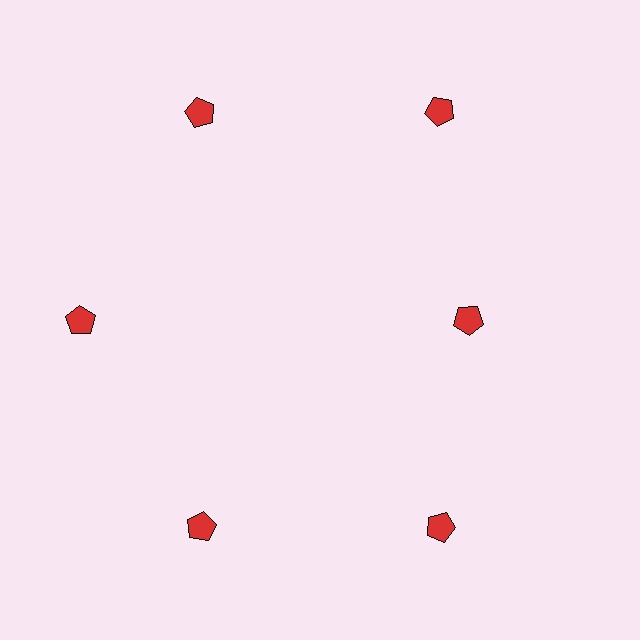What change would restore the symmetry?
The symmetry would be restored by moving it outward, back onto the ring so that all 6 pentagons sit at equal angles and equal distance from the center.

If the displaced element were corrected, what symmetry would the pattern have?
It would have 6-fold rotational symmetry — the pattern would map onto itself every 60 degrees.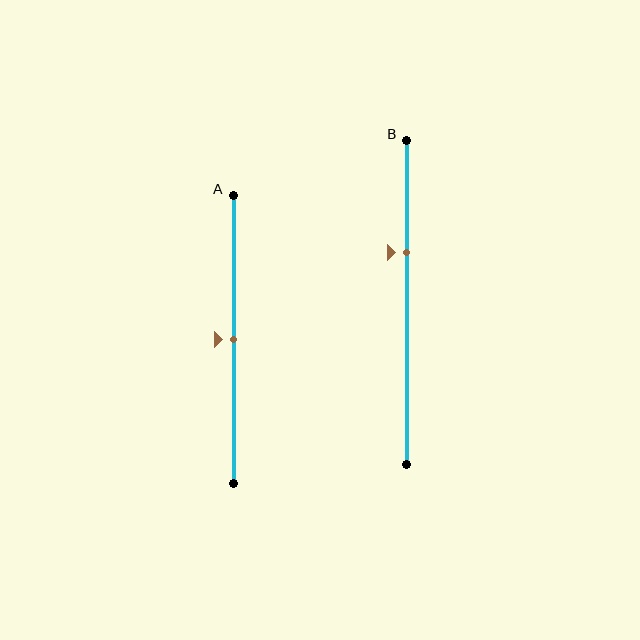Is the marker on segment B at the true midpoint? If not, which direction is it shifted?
No, the marker on segment B is shifted upward by about 16% of the segment length.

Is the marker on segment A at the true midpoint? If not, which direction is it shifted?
Yes, the marker on segment A is at the true midpoint.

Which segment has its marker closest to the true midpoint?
Segment A has its marker closest to the true midpoint.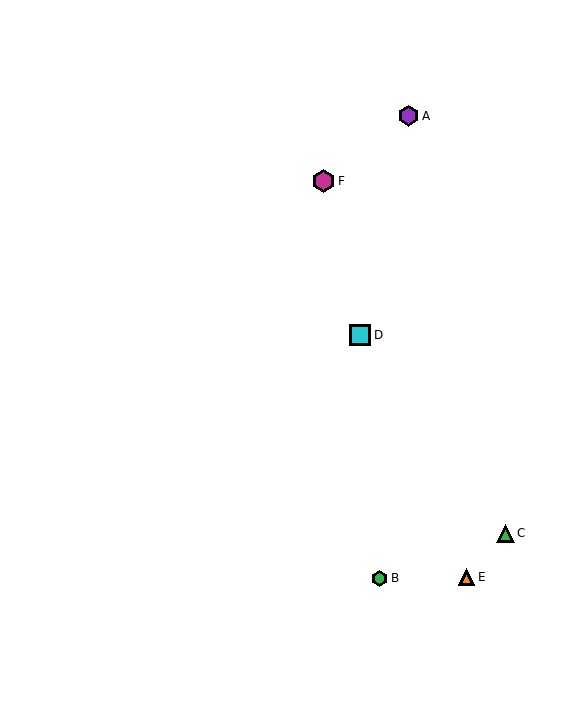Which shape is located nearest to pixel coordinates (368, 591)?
The green hexagon (labeled B) at (380, 578) is nearest to that location.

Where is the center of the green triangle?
The center of the green triangle is at (505, 533).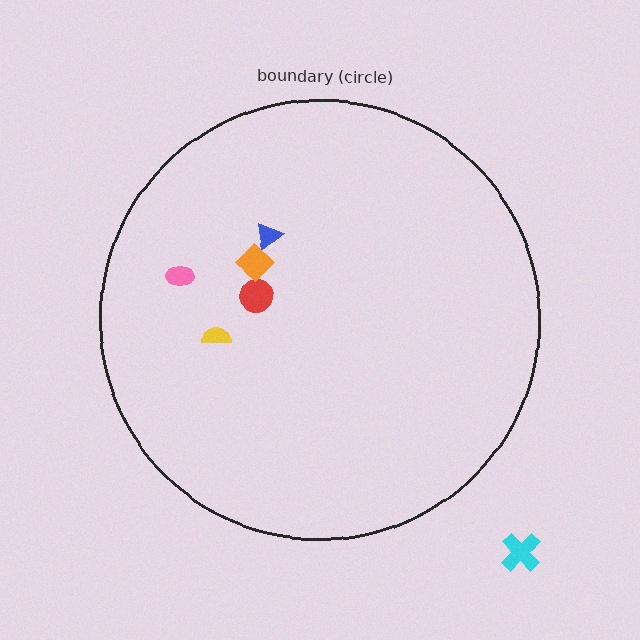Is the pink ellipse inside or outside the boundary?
Inside.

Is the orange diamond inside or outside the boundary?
Inside.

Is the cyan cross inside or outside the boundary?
Outside.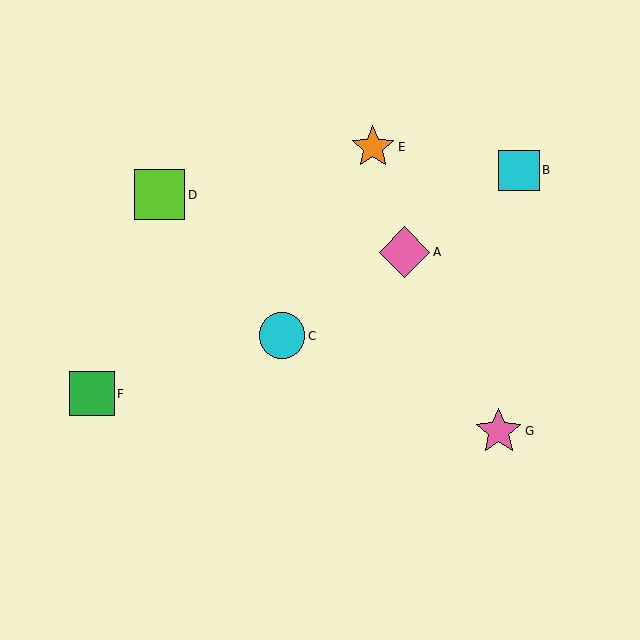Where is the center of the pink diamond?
The center of the pink diamond is at (405, 252).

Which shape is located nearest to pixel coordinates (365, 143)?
The orange star (labeled E) at (373, 147) is nearest to that location.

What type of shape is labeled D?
Shape D is a lime square.